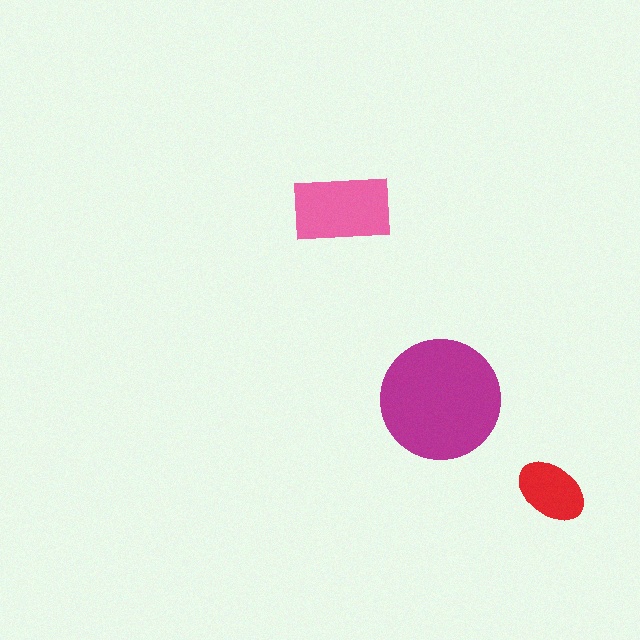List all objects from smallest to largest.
The red ellipse, the pink rectangle, the magenta circle.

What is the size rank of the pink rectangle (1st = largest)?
2nd.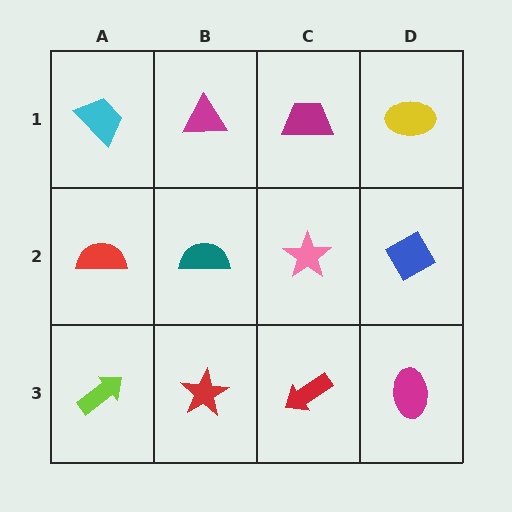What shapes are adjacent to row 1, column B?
A teal semicircle (row 2, column B), a cyan trapezoid (row 1, column A), a magenta trapezoid (row 1, column C).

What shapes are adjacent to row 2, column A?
A cyan trapezoid (row 1, column A), a lime arrow (row 3, column A), a teal semicircle (row 2, column B).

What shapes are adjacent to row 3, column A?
A red semicircle (row 2, column A), a red star (row 3, column B).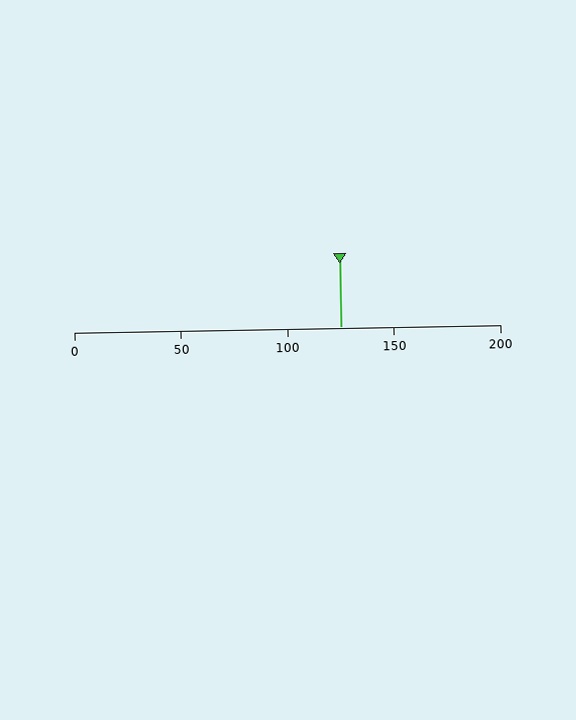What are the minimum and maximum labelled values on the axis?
The axis runs from 0 to 200.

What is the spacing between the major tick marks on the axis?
The major ticks are spaced 50 apart.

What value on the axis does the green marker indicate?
The marker indicates approximately 125.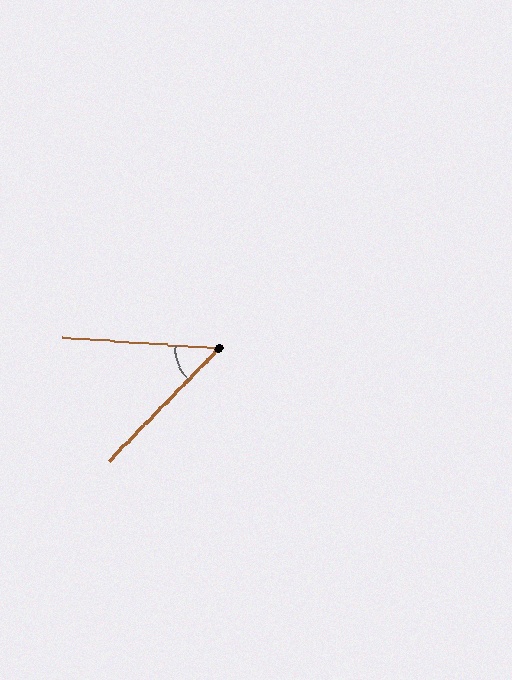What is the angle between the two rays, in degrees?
Approximately 50 degrees.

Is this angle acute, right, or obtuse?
It is acute.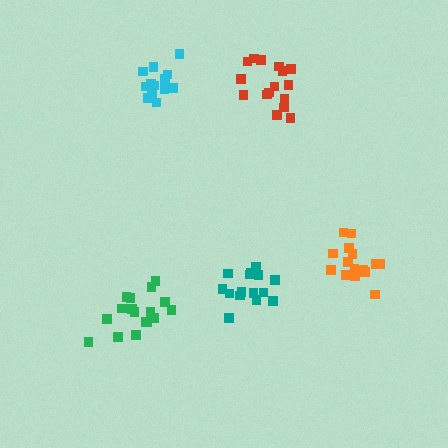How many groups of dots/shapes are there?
There are 5 groups.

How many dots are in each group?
Group 1: 18 dots, Group 2: 15 dots, Group 3: 16 dots, Group 4: 15 dots, Group 5: 13 dots (77 total).